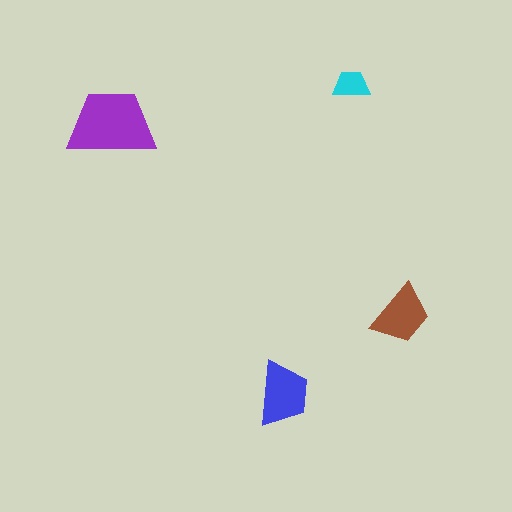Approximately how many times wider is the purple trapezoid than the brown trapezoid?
About 1.5 times wider.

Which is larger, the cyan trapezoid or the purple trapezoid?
The purple one.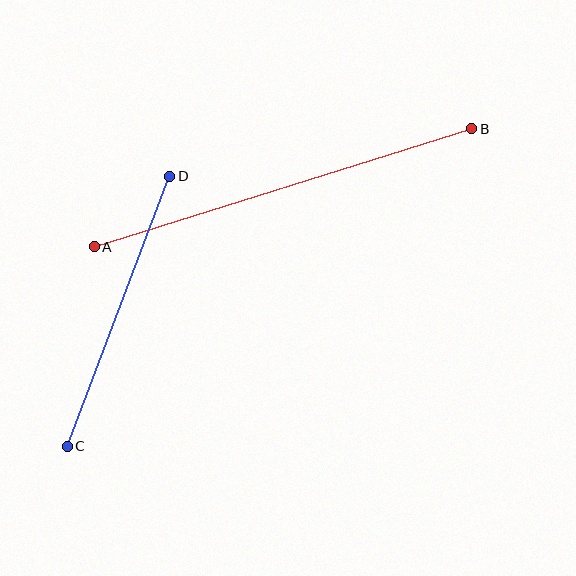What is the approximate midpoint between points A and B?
The midpoint is at approximately (283, 188) pixels.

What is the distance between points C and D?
The distance is approximately 289 pixels.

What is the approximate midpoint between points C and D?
The midpoint is at approximately (118, 311) pixels.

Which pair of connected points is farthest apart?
Points A and B are farthest apart.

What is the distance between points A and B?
The distance is approximately 396 pixels.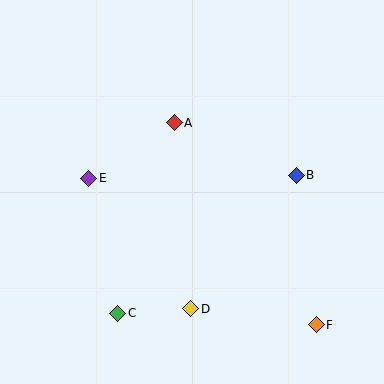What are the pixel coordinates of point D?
Point D is at (191, 309).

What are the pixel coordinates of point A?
Point A is at (174, 123).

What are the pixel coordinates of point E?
Point E is at (89, 178).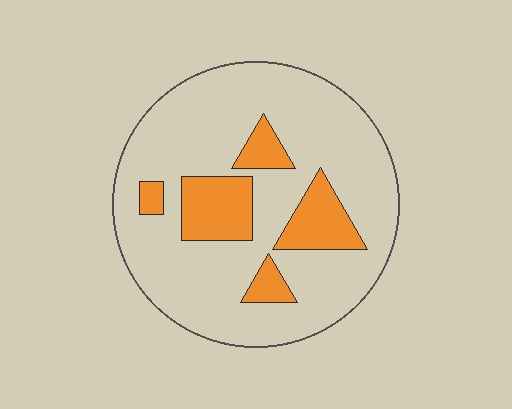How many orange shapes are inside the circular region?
5.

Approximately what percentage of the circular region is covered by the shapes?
Approximately 20%.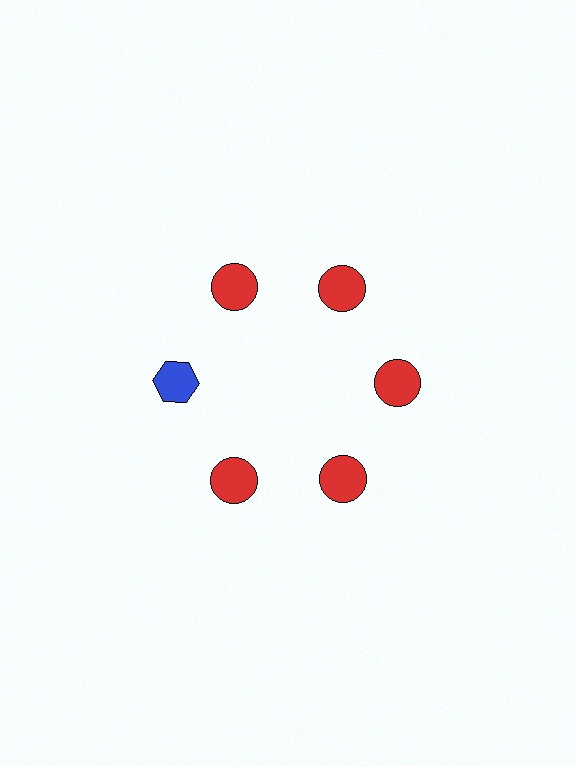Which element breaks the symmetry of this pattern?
The blue hexagon at roughly the 9 o'clock position breaks the symmetry. All other shapes are red circles.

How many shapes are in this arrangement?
There are 6 shapes arranged in a ring pattern.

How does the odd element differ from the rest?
It differs in both color (blue instead of red) and shape (hexagon instead of circle).